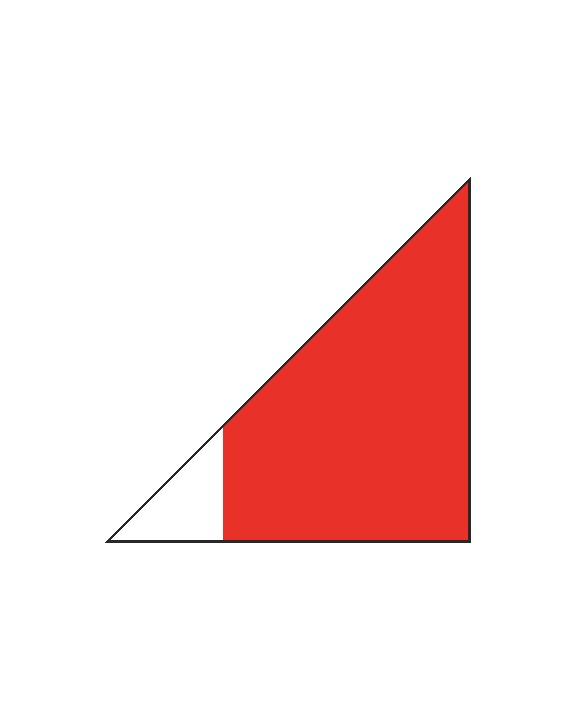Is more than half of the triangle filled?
Yes.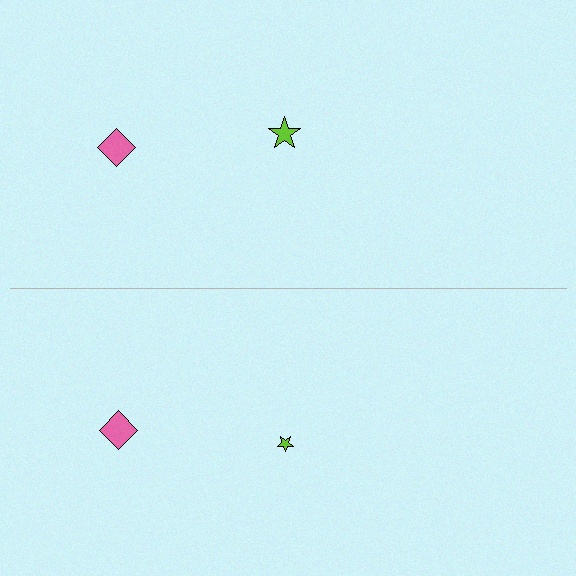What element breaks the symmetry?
The lime star on the bottom side has a different size than its mirror counterpart.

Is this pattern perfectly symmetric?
No, the pattern is not perfectly symmetric. The lime star on the bottom side has a different size than its mirror counterpart.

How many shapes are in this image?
There are 4 shapes in this image.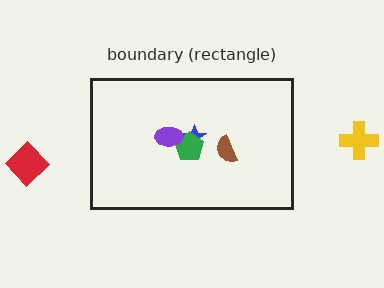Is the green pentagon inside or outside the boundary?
Inside.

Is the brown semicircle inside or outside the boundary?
Inside.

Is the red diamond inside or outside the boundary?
Outside.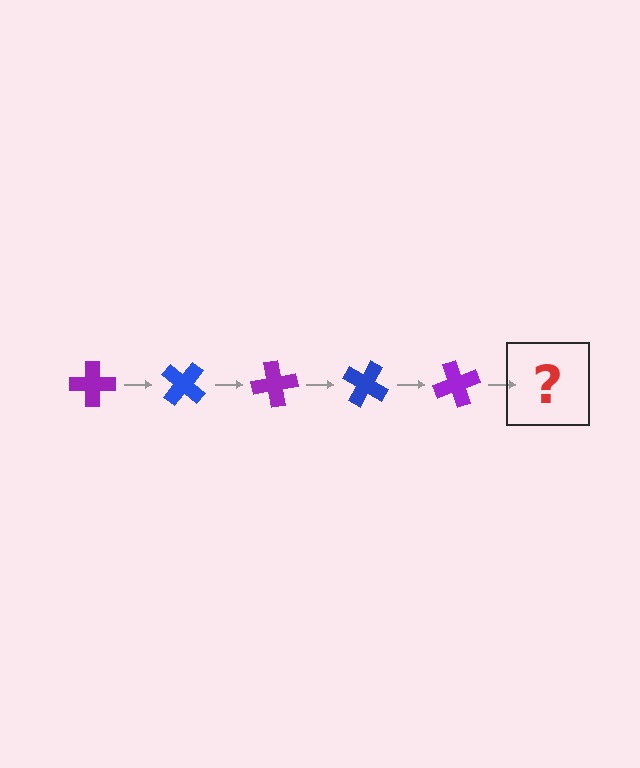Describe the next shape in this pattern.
It should be a blue cross, rotated 200 degrees from the start.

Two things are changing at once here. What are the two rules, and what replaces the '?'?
The two rules are that it rotates 40 degrees each step and the color cycles through purple and blue. The '?' should be a blue cross, rotated 200 degrees from the start.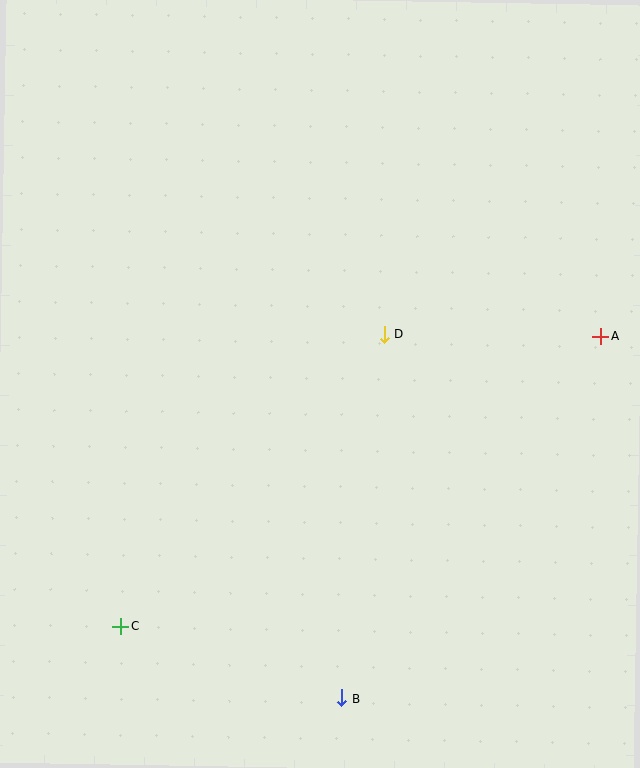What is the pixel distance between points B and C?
The distance between B and C is 233 pixels.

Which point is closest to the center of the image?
Point D at (384, 334) is closest to the center.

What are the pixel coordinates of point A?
Point A is at (601, 336).